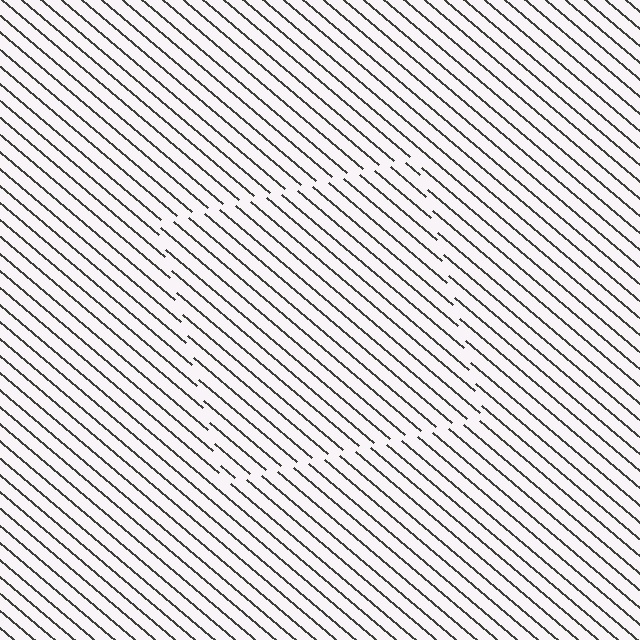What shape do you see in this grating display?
An illusory square. The interior of the shape contains the same grating, shifted by half a period — the contour is defined by the phase discontinuity where line-ends from the inner and outer gratings abut.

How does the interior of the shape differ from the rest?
The interior of the shape contains the same grating, shifted by half a period — the contour is defined by the phase discontinuity where line-ends from the inner and outer gratings abut.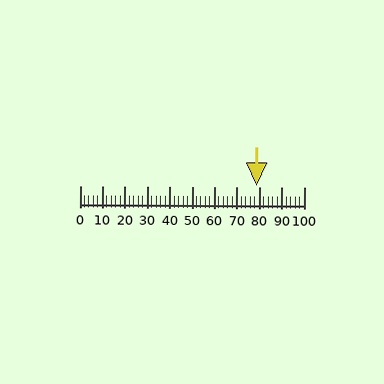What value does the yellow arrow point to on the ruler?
The yellow arrow points to approximately 79.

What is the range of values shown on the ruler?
The ruler shows values from 0 to 100.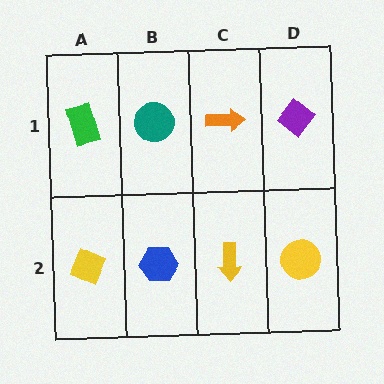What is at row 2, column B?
A blue hexagon.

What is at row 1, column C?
An orange arrow.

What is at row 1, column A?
A green rectangle.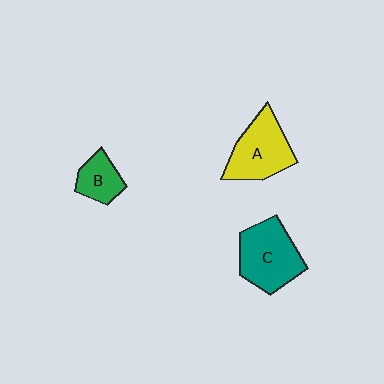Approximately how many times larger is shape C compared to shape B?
Approximately 2.0 times.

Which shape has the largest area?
Shape C (teal).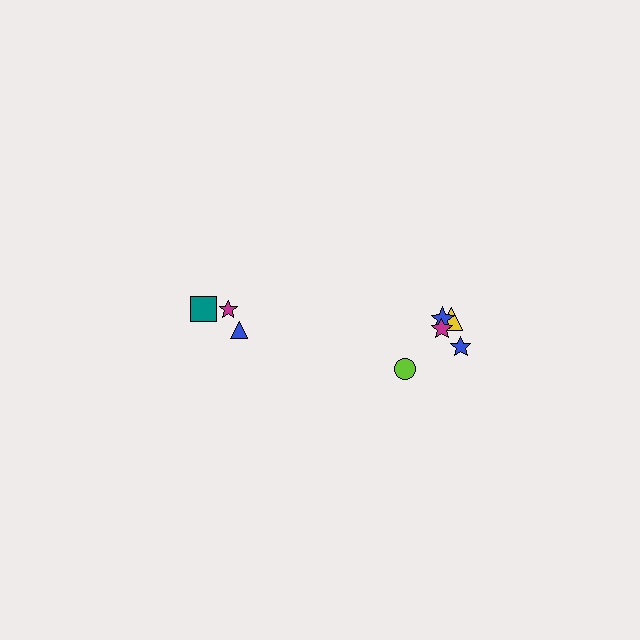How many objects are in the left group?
There are 3 objects.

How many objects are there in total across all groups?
There are 8 objects.